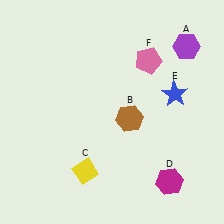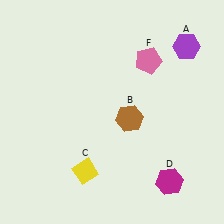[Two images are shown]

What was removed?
The blue star (E) was removed in Image 2.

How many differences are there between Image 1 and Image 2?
There is 1 difference between the two images.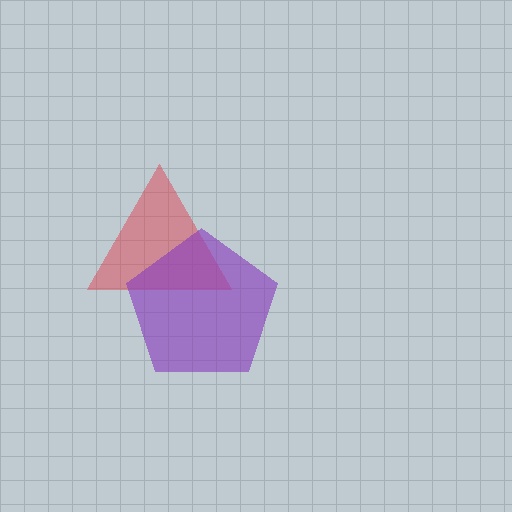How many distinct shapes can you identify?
There are 2 distinct shapes: a red triangle, a purple pentagon.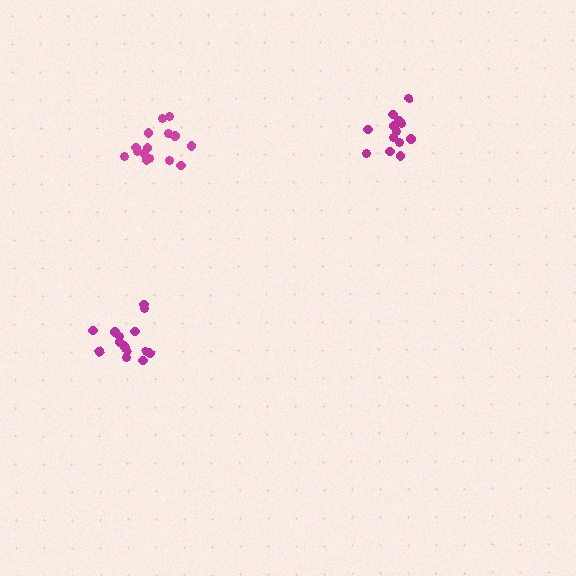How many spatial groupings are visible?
There are 3 spatial groupings.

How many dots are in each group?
Group 1: 13 dots, Group 2: 15 dots, Group 3: 15 dots (43 total).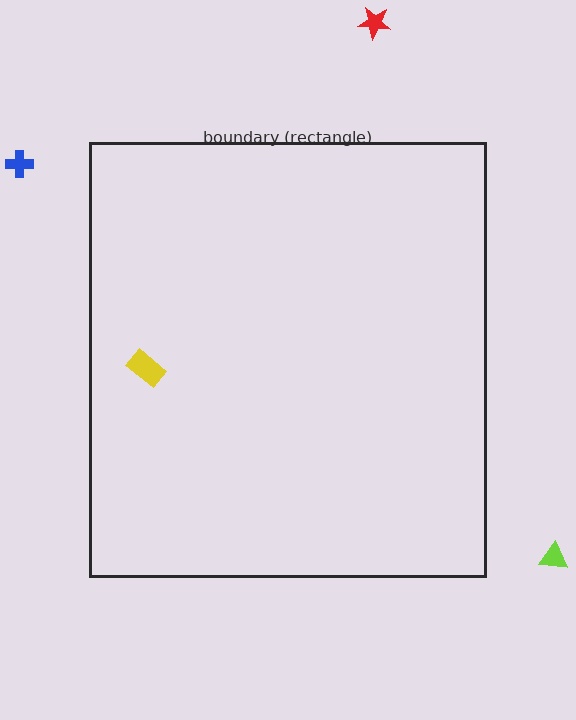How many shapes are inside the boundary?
1 inside, 3 outside.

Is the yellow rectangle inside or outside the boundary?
Inside.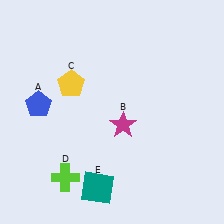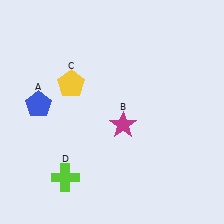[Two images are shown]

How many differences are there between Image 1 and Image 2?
There is 1 difference between the two images.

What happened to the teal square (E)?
The teal square (E) was removed in Image 2. It was in the bottom-left area of Image 1.